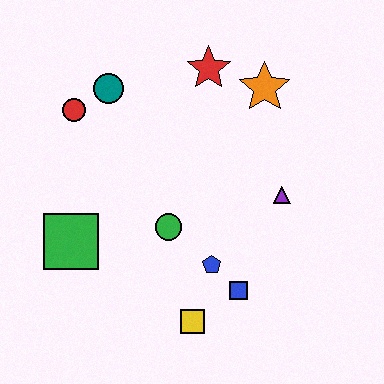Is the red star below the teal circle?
No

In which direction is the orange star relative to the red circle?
The orange star is to the right of the red circle.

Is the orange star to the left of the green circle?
No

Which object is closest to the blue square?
The blue pentagon is closest to the blue square.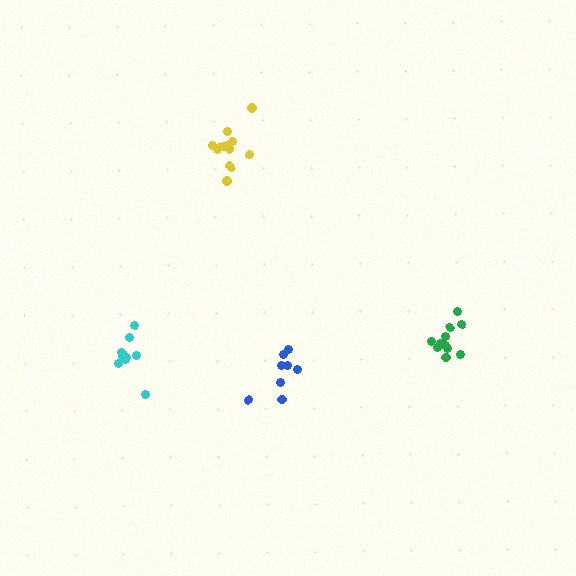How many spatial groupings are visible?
There are 4 spatial groupings.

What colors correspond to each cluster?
The clusters are colored: green, blue, yellow, cyan.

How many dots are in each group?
Group 1: 11 dots, Group 2: 8 dots, Group 3: 13 dots, Group 4: 11 dots (43 total).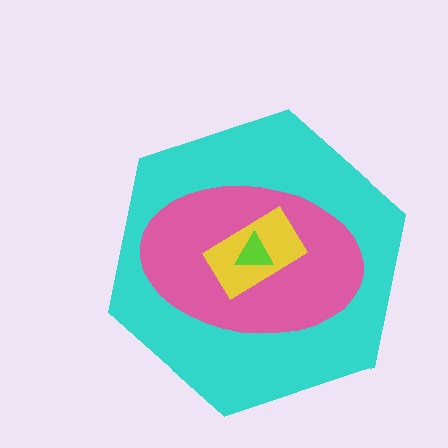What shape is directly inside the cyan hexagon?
The pink ellipse.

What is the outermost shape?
The cyan hexagon.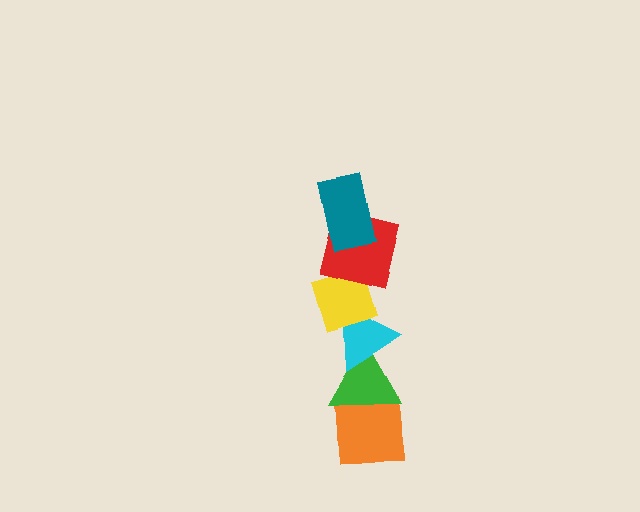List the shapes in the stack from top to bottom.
From top to bottom: the teal rectangle, the red square, the yellow diamond, the cyan triangle, the green triangle, the orange square.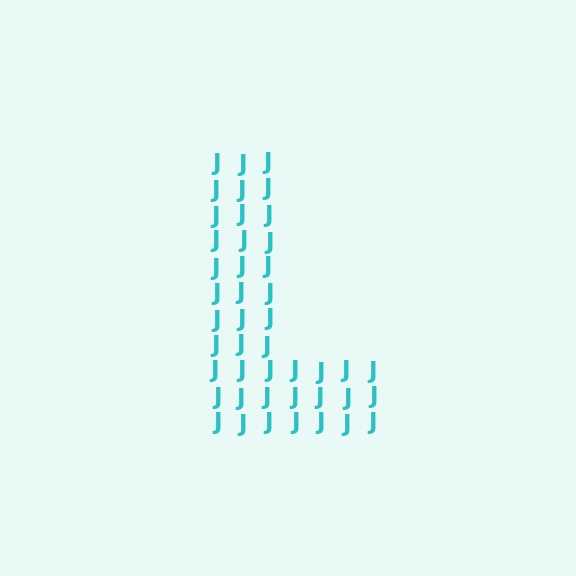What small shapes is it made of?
It is made of small letter J's.